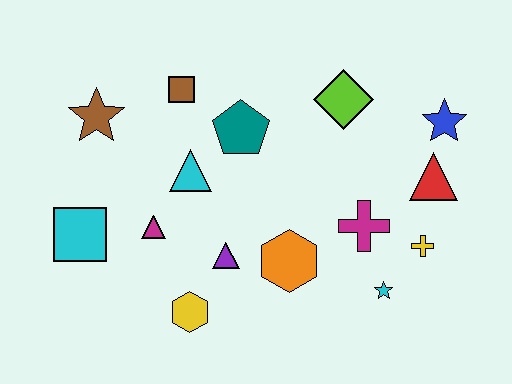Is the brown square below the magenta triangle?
No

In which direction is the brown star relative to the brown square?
The brown star is to the left of the brown square.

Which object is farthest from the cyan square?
The blue star is farthest from the cyan square.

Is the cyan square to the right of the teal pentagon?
No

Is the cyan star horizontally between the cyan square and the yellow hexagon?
No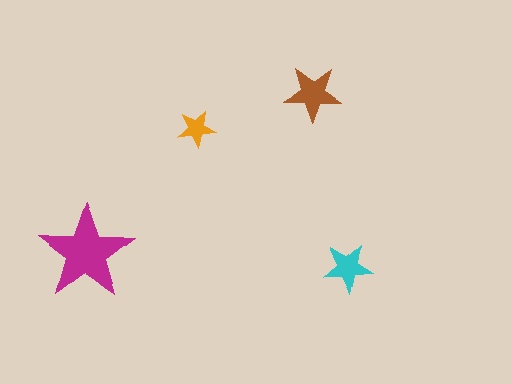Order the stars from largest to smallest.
the magenta one, the brown one, the cyan one, the orange one.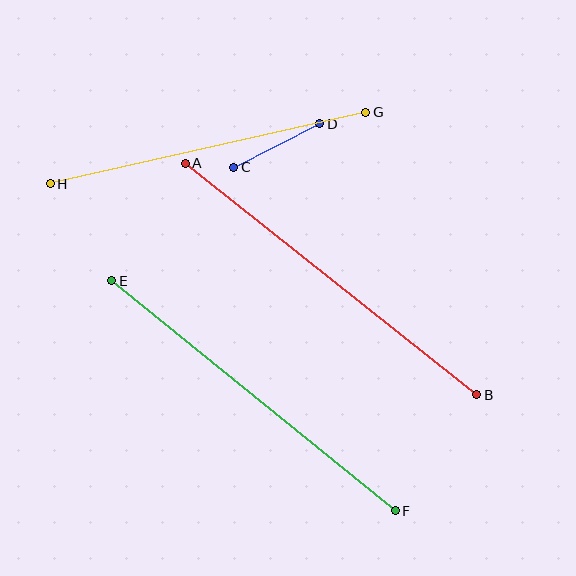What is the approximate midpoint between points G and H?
The midpoint is at approximately (208, 148) pixels.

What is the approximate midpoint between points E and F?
The midpoint is at approximately (254, 396) pixels.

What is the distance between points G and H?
The distance is approximately 324 pixels.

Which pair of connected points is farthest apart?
Points A and B are farthest apart.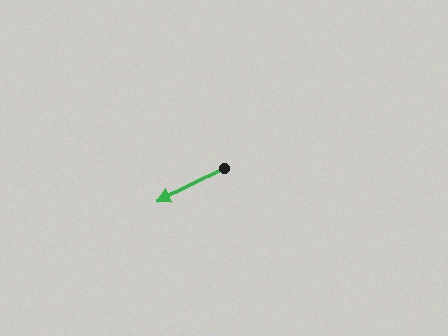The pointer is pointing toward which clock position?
Roughly 8 o'clock.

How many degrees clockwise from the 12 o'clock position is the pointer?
Approximately 244 degrees.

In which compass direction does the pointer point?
Southwest.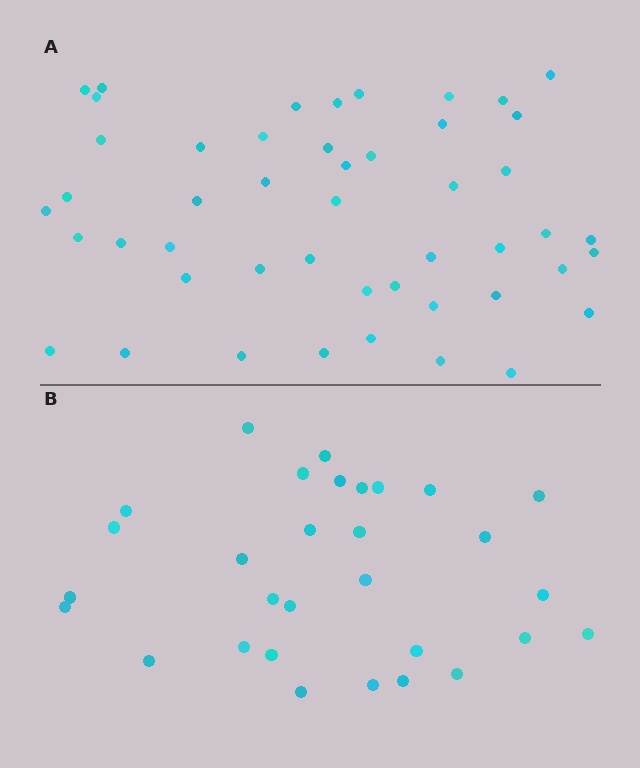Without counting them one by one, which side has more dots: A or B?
Region A (the top region) has more dots.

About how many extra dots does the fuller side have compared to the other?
Region A has approximately 20 more dots than region B.